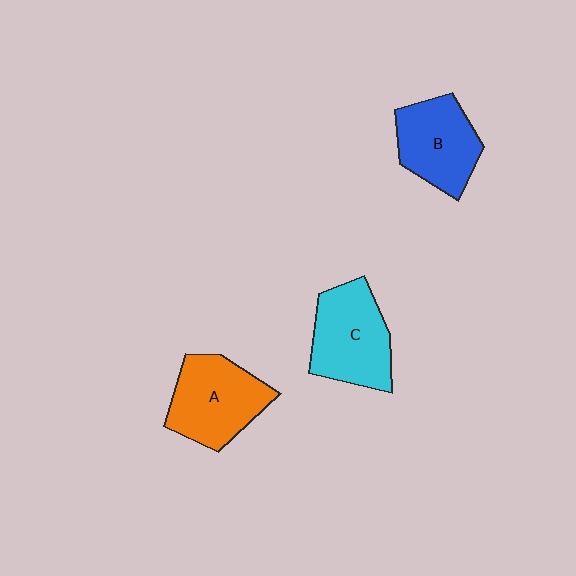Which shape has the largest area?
Shape C (cyan).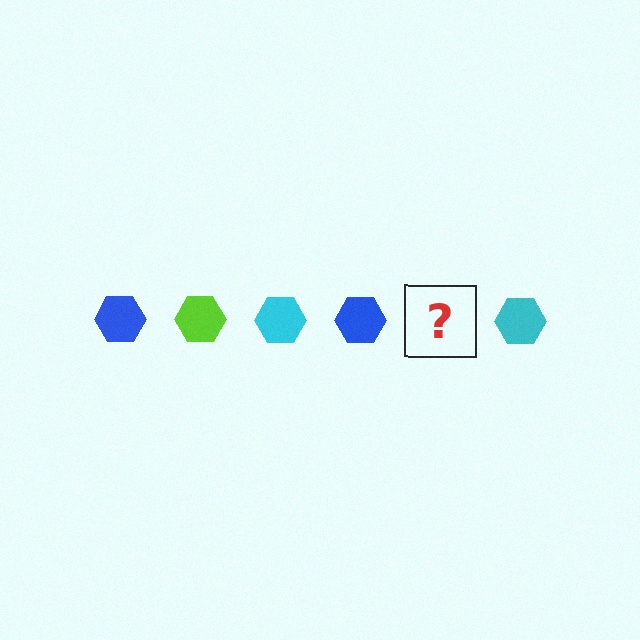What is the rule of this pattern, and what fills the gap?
The rule is that the pattern cycles through blue, lime, cyan hexagons. The gap should be filled with a lime hexagon.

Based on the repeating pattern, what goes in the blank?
The blank should be a lime hexagon.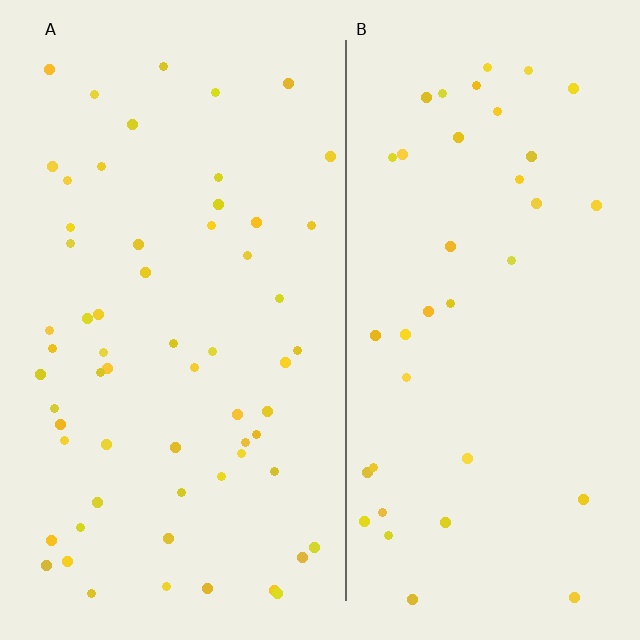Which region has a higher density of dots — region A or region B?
A (the left).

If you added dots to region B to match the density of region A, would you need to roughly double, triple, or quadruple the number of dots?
Approximately double.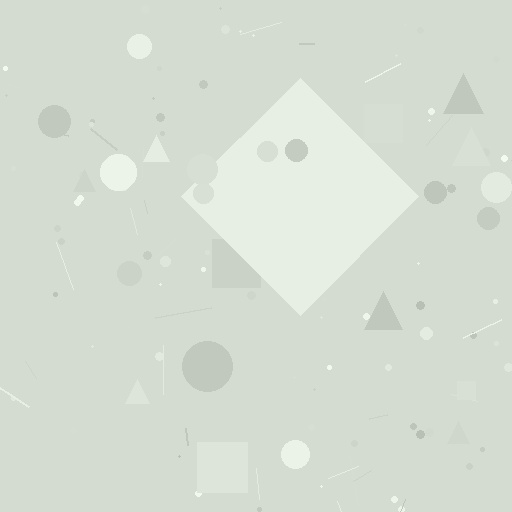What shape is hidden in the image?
A diamond is hidden in the image.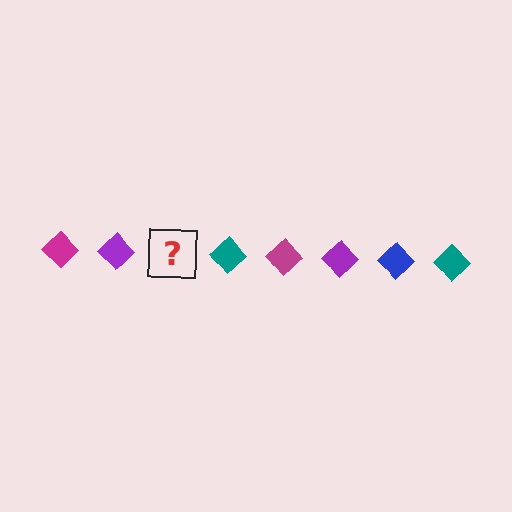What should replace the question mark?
The question mark should be replaced with a blue diamond.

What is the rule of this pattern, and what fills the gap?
The rule is that the pattern cycles through magenta, purple, blue, teal diamonds. The gap should be filled with a blue diamond.